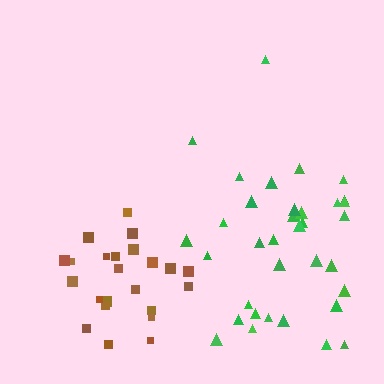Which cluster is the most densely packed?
Brown.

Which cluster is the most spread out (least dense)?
Green.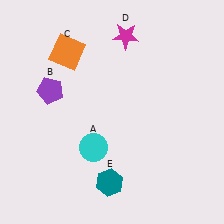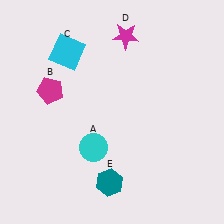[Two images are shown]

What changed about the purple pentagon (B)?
In Image 1, B is purple. In Image 2, it changed to magenta.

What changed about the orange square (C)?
In Image 1, C is orange. In Image 2, it changed to cyan.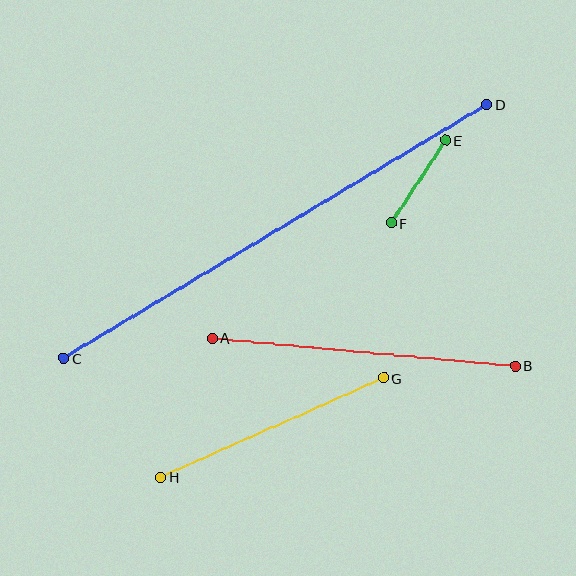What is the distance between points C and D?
The distance is approximately 493 pixels.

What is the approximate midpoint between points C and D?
The midpoint is at approximately (275, 231) pixels.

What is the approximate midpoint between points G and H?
The midpoint is at approximately (272, 427) pixels.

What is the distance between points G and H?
The distance is approximately 244 pixels.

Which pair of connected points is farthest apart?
Points C and D are farthest apart.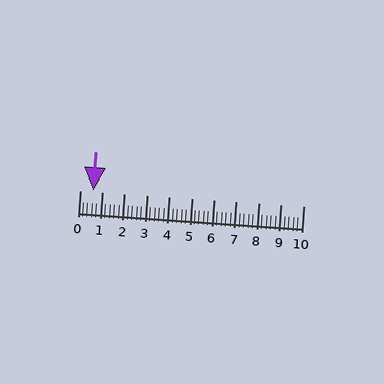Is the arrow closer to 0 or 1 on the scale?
The arrow is closer to 1.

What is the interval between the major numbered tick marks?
The major tick marks are spaced 1 units apart.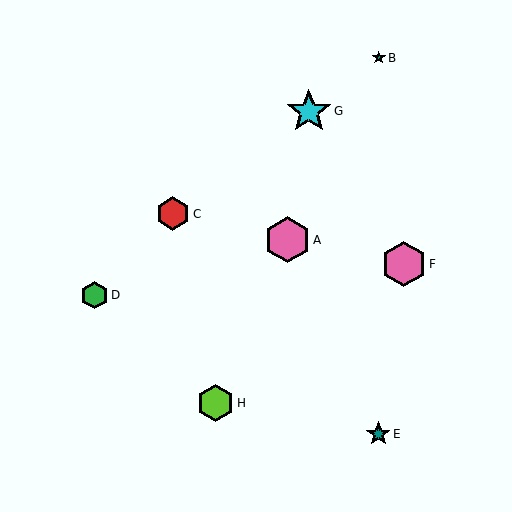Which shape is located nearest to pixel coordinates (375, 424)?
The teal star (labeled E) at (378, 434) is nearest to that location.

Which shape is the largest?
The pink hexagon (labeled A) is the largest.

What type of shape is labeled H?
Shape H is a lime hexagon.